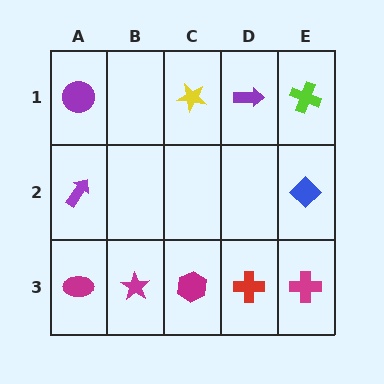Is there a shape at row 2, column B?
No, that cell is empty.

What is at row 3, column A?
A magenta ellipse.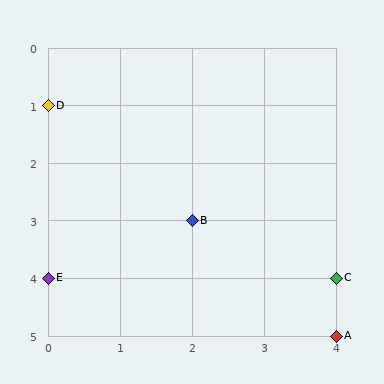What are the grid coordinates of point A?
Point A is at grid coordinates (4, 5).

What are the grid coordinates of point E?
Point E is at grid coordinates (0, 4).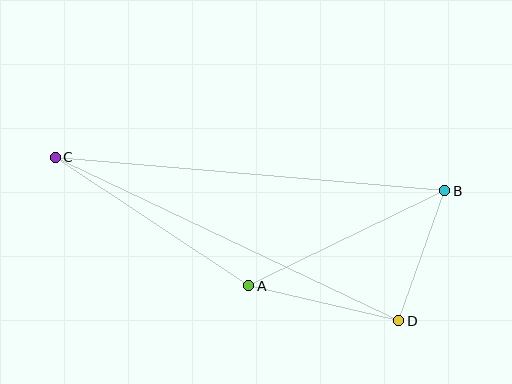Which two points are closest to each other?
Points B and D are closest to each other.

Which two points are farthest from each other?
Points B and C are farthest from each other.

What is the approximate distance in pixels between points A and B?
The distance between A and B is approximately 218 pixels.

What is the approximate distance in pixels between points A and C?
The distance between A and C is approximately 233 pixels.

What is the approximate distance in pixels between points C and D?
The distance between C and D is approximately 380 pixels.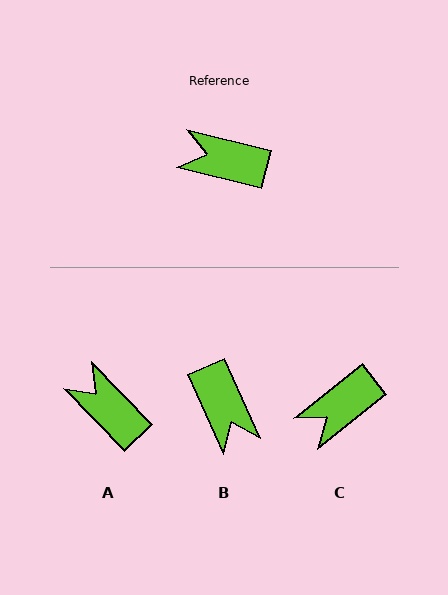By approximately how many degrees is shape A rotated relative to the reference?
Approximately 32 degrees clockwise.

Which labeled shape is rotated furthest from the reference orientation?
B, about 128 degrees away.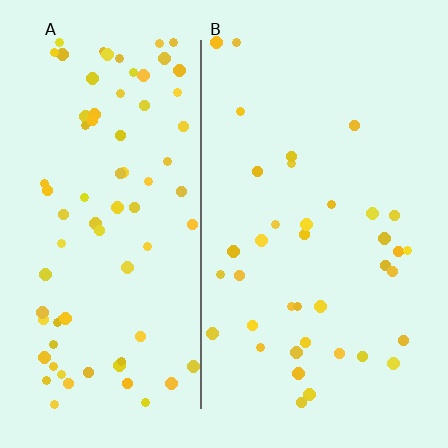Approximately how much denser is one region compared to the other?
Approximately 2.1× — region A over region B.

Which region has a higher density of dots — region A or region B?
A (the left).